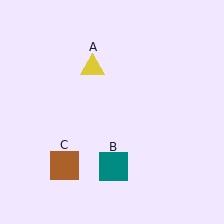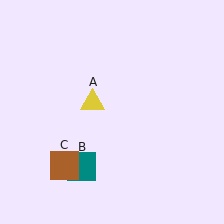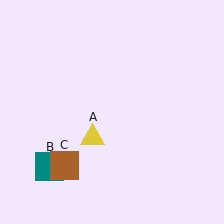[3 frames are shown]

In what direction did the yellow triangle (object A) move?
The yellow triangle (object A) moved down.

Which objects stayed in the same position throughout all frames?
Brown square (object C) remained stationary.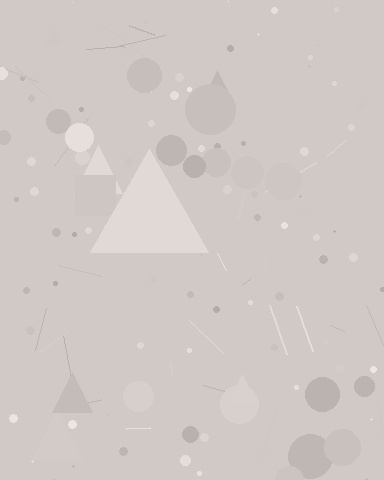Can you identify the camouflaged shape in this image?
The camouflaged shape is a triangle.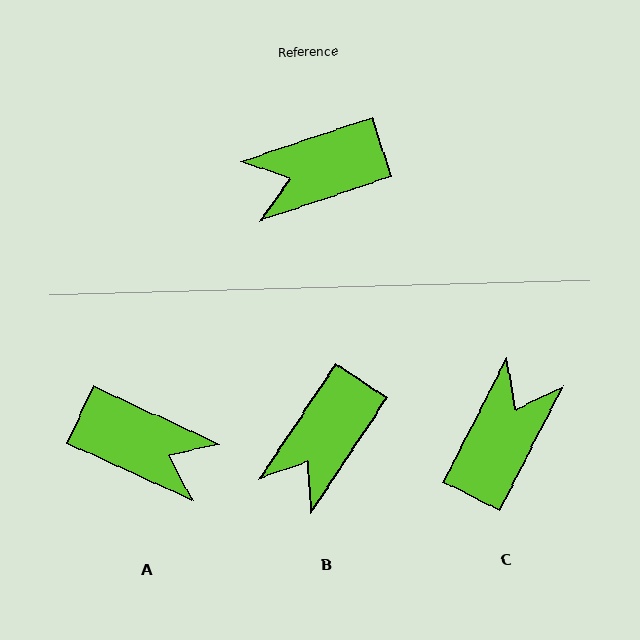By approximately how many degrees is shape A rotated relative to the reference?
Approximately 137 degrees counter-clockwise.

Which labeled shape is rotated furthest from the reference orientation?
A, about 137 degrees away.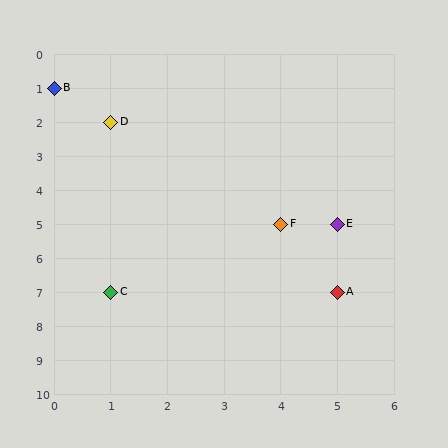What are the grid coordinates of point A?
Point A is at grid coordinates (5, 7).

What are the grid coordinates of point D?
Point D is at grid coordinates (1, 2).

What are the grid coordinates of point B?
Point B is at grid coordinates (0, 1).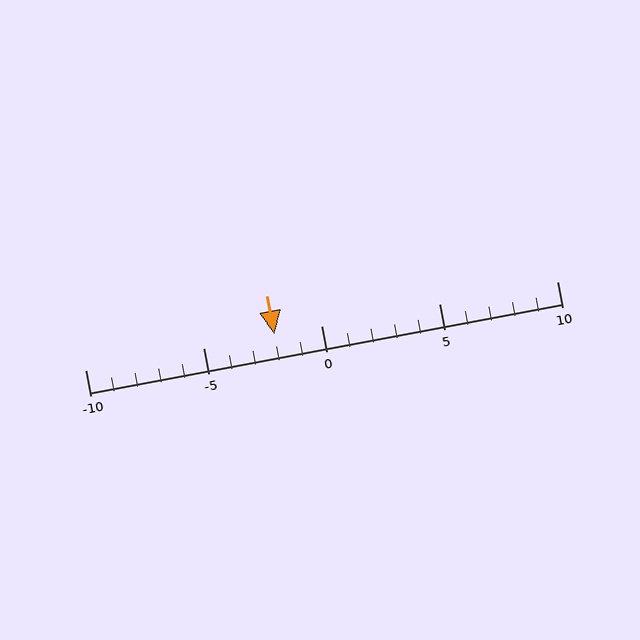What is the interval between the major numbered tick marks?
The major tick marks are spaced 5 units apart.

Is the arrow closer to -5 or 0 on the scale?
The arrow is closer to 0.